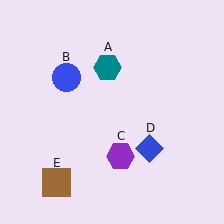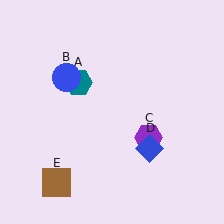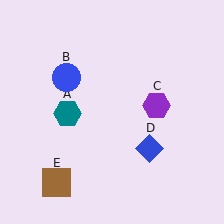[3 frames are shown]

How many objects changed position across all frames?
2 objects changed position: teal hexagon (object A), purple hexagon (object C).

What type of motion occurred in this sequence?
The teal hexagon (object A), purple hexagon (object C) rotated counterclockwise around the center of the scene.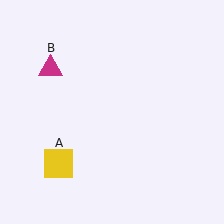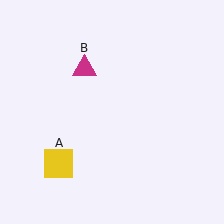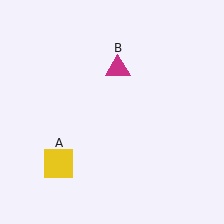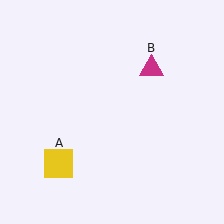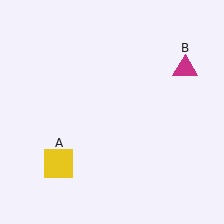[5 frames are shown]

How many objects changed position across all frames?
1 object changed position: magenta triangle (object B).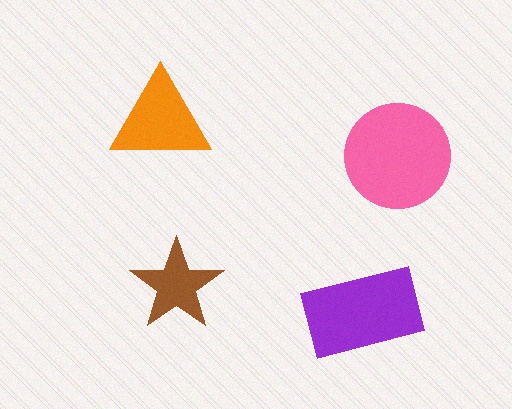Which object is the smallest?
The brown star.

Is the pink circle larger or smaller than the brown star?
Larger.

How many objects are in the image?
There are 4 objects in the image.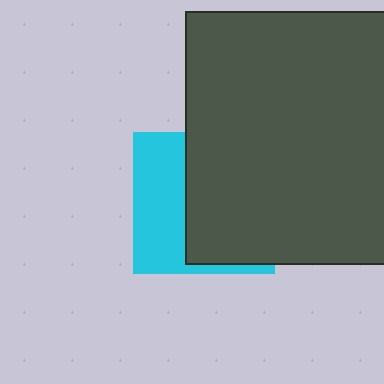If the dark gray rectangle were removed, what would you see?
You would see the complete cyan square.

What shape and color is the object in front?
The object in front is a dark gray rectangle.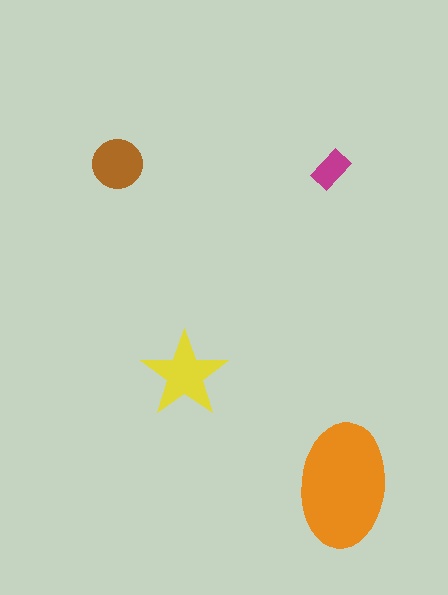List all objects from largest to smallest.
The orange ellipse, the yellow star, the brown circle, the magenta rectangle.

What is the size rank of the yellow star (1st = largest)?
2nd.